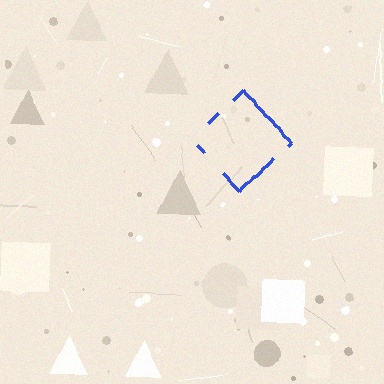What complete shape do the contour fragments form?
The contour fragments form a diamond.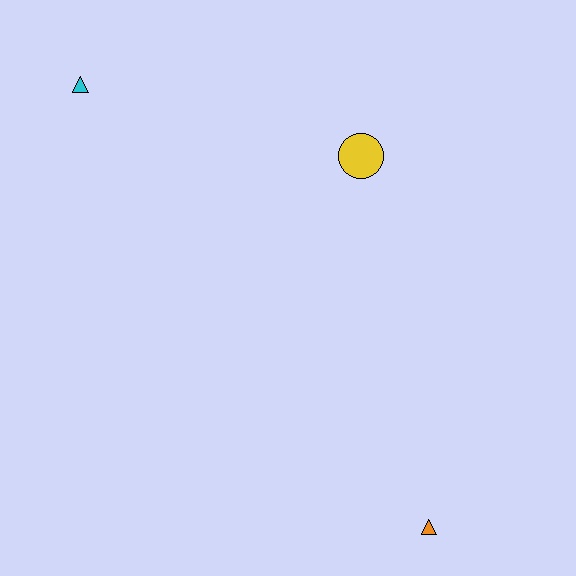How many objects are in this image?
There are 3 objects.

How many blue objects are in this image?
There are no blue objects.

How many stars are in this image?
There are no stars.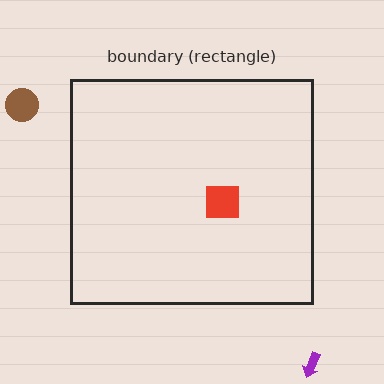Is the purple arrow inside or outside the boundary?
Outside.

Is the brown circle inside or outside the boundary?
Outside.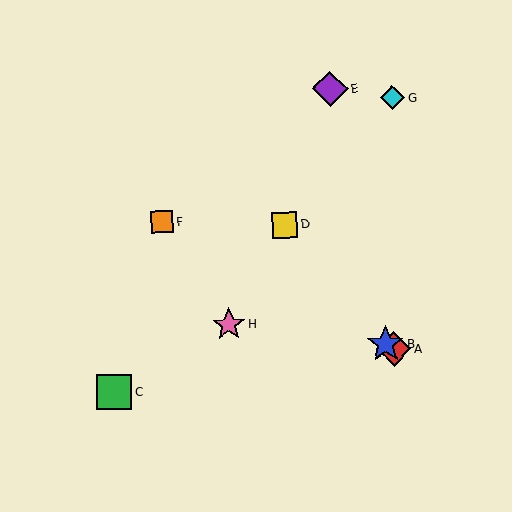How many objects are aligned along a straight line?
3 objects (A, B, F) are aligned along a straight line.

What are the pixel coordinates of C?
Object C is at (114, 392).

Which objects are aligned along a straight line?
Objects A, B, F are aligned along a straight line.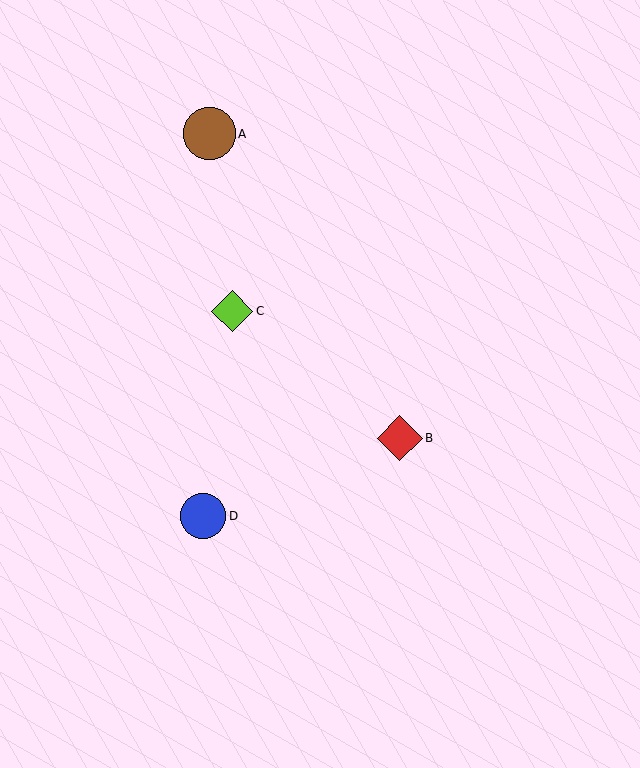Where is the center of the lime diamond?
The center of the lime diamond is at (232, 311).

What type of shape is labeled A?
Shape A is a brown circle.